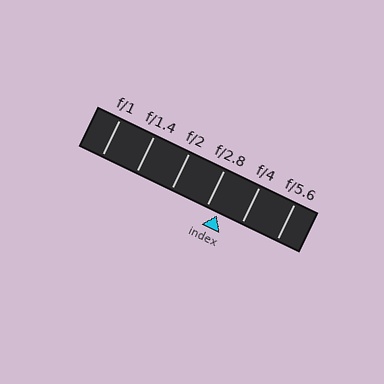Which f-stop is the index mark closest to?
The index mark is closest to f/2.8.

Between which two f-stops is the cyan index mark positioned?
The index mark is between f/2.8 and f/4.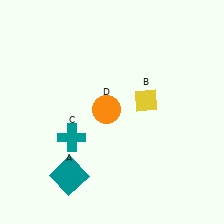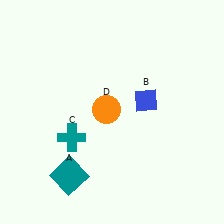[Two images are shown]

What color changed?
The diamond (B) changed from yellow in Image 1 to blue in Image 2.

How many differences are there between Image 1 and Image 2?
There is 1 difference between the two images.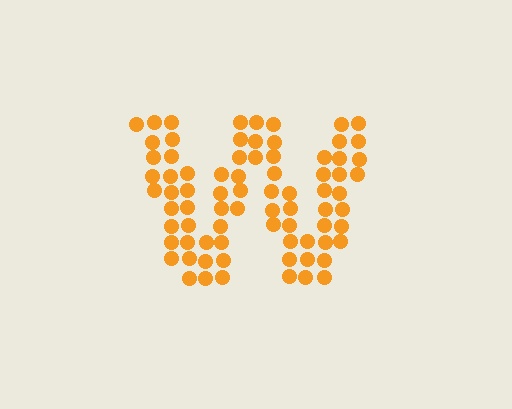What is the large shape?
The large shape is the letter W.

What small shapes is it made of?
It is made of small circles.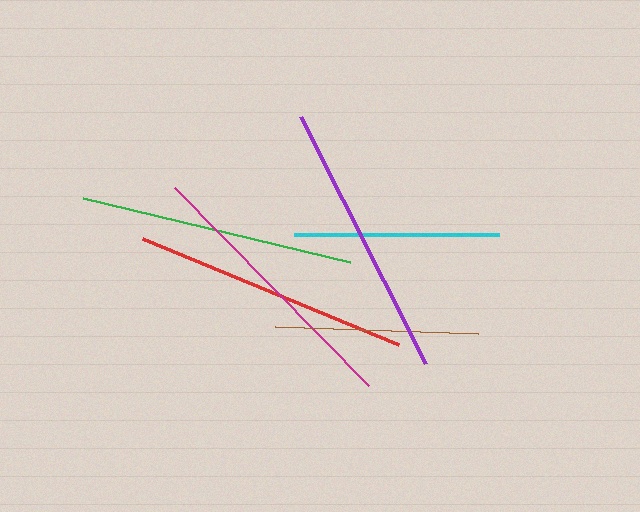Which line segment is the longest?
The red line is the longest at approximately 277 pixels.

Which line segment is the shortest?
The brown line is the shortest at approximately 203 pixels.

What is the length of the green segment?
The green segment is approximately 275 pixels long.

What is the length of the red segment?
The red segment is approximately 277 pixels long.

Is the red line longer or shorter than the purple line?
The red line is longer than the purple line.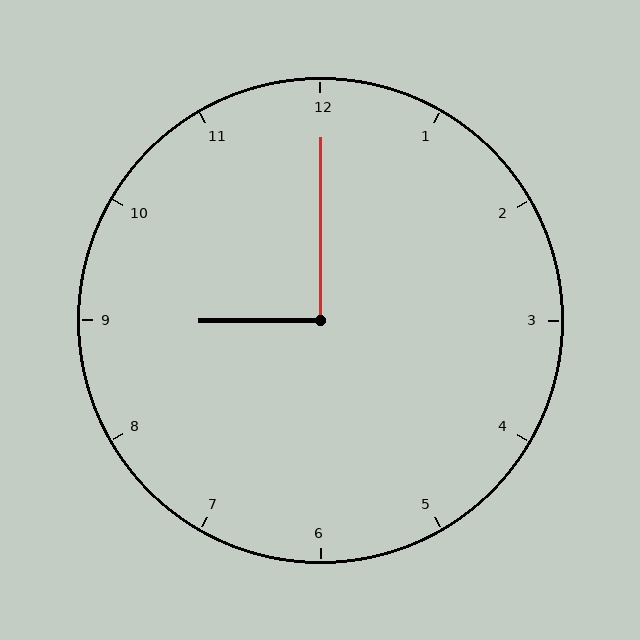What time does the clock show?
9:00.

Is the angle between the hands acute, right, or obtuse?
It is right.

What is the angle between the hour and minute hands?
Approximately 90 degrees.